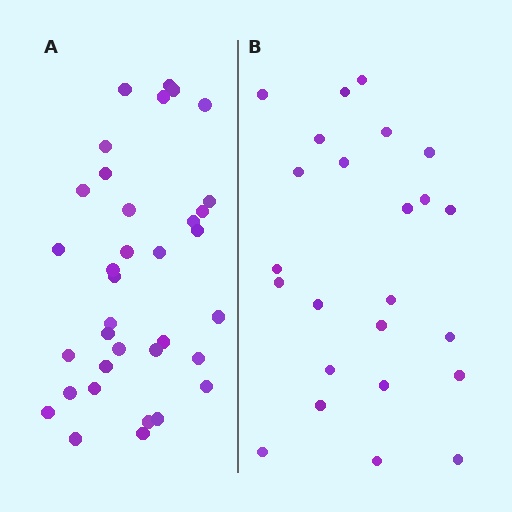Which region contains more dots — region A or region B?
Region A (the left region) has more dots.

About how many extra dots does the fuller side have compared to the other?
Region A has roughly 12 or so more dots than region B.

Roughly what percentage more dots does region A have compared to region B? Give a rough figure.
About 45% more.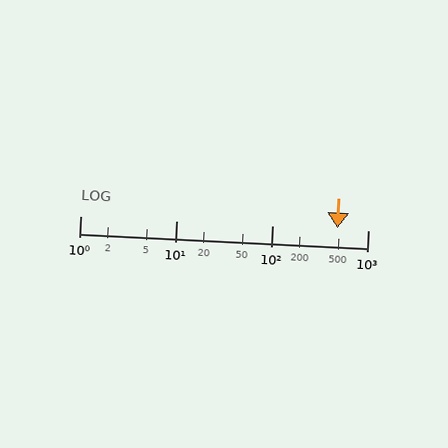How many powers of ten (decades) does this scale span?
The scale spans 3 decades, from 1 to 1000.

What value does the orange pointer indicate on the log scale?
The pointer indicates approximately 480.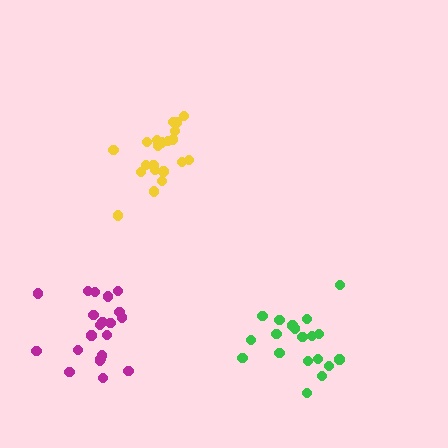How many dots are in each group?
Group 1: 21 dots, Group 2: 19 dots, Group 3: 21 dots (61 total).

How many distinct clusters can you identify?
There are 3 distinct clusters.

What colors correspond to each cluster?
The clusters are colored: magenta, green, yellow.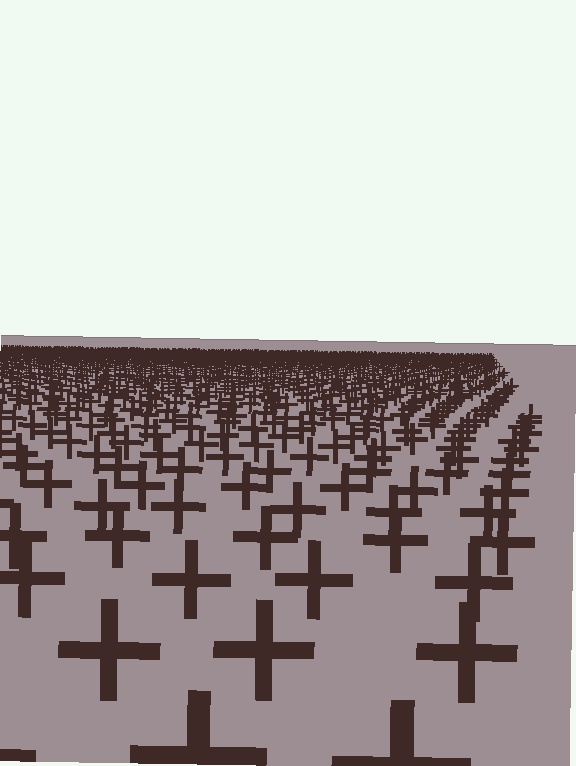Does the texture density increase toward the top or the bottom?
Density increases toward the top.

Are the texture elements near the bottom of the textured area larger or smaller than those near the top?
Larger. Near the bottom, elements are closer to the viewer and appear at a bigger on-screen size.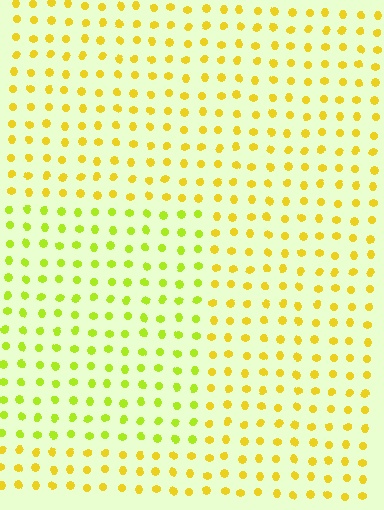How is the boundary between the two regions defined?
The boundary is defined purely by a slight shift in hue (about 28 degrees). Spacing, size, and orientation are identical on both sides.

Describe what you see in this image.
The image is filled with small yellow elements in a uniform arrangement. A rectangle-shaped region is visible where the elements are tinted to a slightly different hue, forming a subtle color boundary.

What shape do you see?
I see a rectangle.